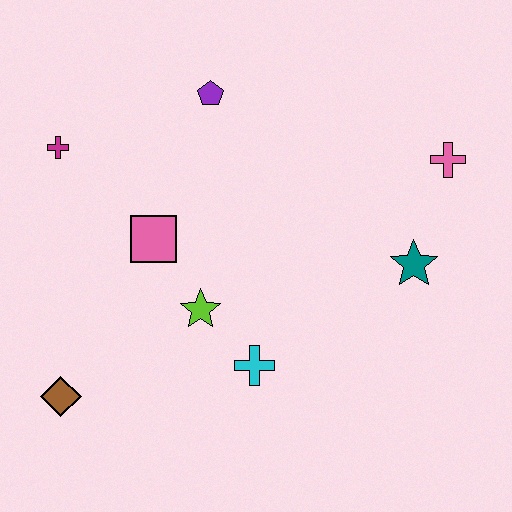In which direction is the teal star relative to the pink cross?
The teal star is below the pink cross.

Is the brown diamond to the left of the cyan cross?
Yes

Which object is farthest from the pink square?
The pink cross is farthest from the pink square.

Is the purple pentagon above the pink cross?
Yes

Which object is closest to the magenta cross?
The pink square is closest to the magenta cross.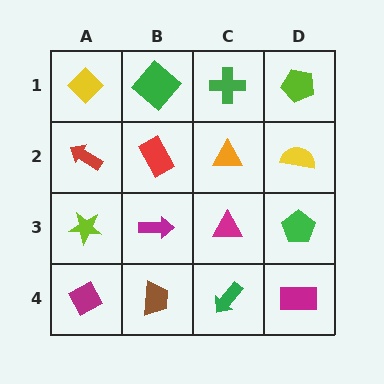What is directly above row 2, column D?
A lime pentagon.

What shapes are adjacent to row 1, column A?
A red arrow (row 2, column A), a green diamond (row 1, column B).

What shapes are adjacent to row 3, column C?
An orange triangle (row 2, column C), a green arrow (row 4, column C), a magenta arrow (row 3, column B), a green pentagon (row 3, column D).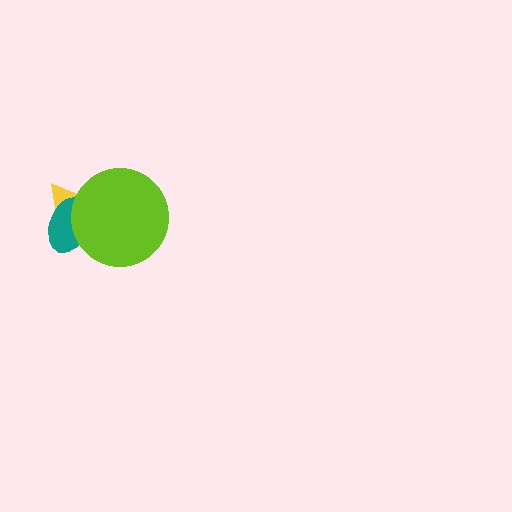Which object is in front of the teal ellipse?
The lime circle is in front of the teal ellipse.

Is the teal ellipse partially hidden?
Yes, it is partially covered by another shape.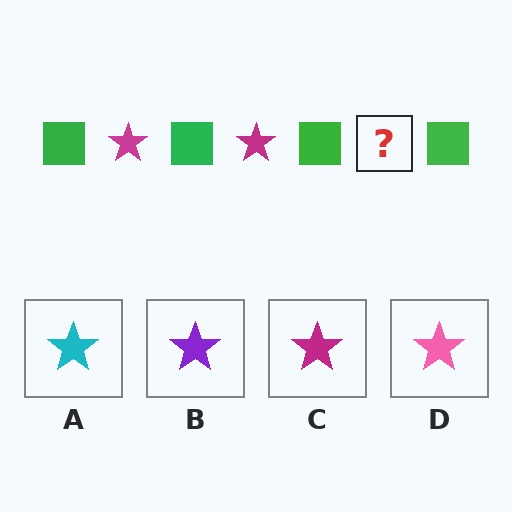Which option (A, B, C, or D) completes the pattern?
C.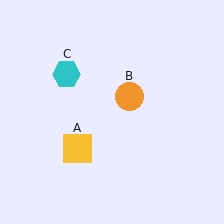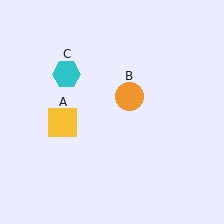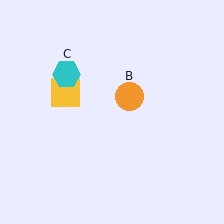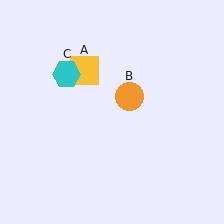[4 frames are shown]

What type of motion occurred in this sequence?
The yellow square (object A) rotated clockwise around the center of the scene.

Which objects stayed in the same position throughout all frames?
Orange circle (object B) and cyan hexagon (object C) remained stationary.